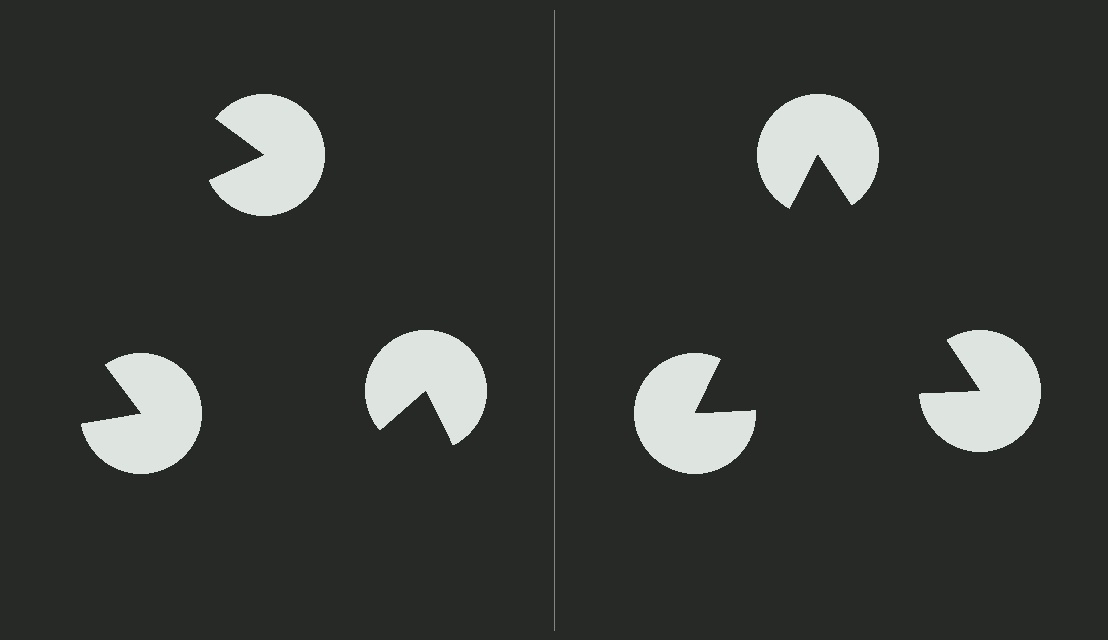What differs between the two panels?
The pac-man discs are positioned identically on both sides; only the wedge orientations differ. On the right they align to a triangle; on the left they are misaligned.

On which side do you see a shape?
An illusory triangle appears on the right side. On the left side the wedge cuts are rotated, so no coherent shape forms.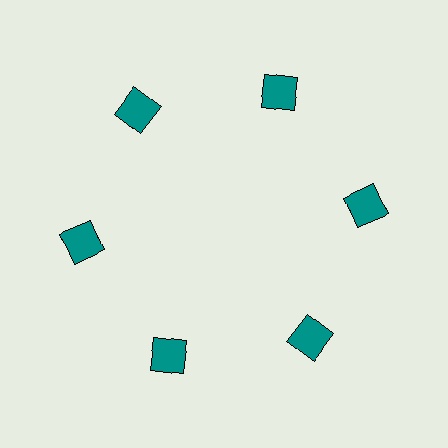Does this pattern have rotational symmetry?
Yes, this pattern has 6-fold rotational symmetry. It looks the same after rotating 60 degrees around the center.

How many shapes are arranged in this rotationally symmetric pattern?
There are 6 shapes, arranged in 6 groups of 1.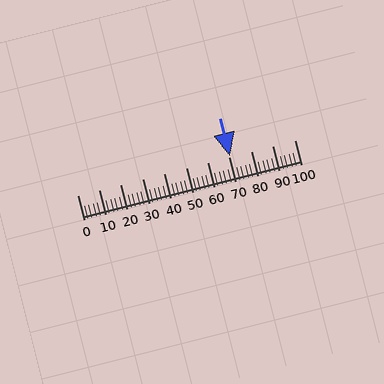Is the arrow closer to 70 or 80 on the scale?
The arrow is closer to 70.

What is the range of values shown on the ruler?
The ruler shows values from 0 to 100.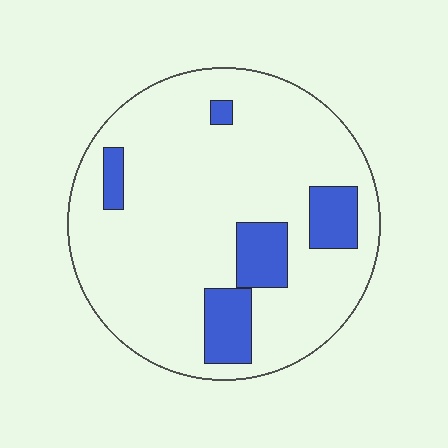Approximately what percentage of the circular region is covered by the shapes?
Approximately 15%.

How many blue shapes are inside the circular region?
5.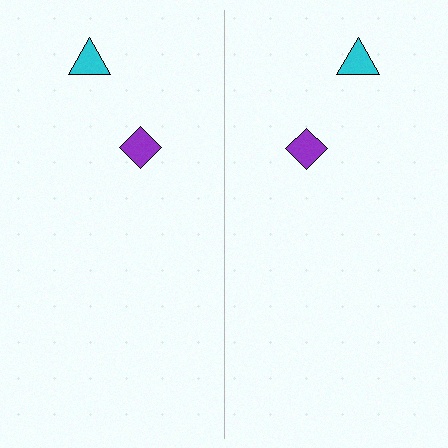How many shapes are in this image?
There are 4 shapes in this image.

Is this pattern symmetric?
Yes, this pattern has bilateral (reflection) symmetry.